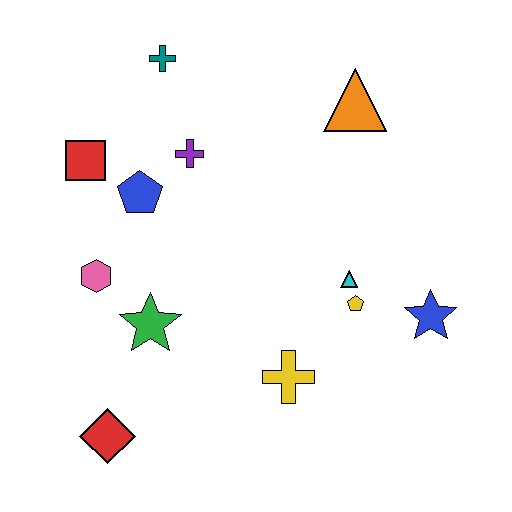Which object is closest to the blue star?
The yellow pentagon is closest to the blue star.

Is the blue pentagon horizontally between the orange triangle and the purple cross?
No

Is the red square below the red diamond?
No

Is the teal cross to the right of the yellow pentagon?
No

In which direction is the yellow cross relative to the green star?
The yellow cross is to the right of the green star.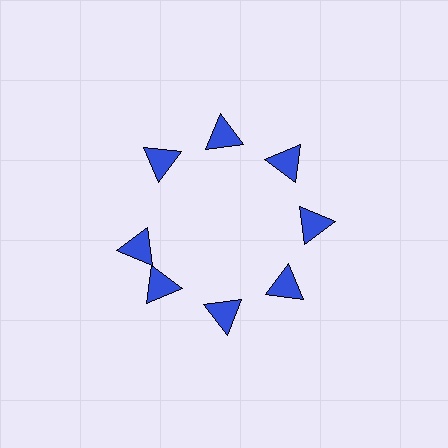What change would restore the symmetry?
The symmetry would be restored by rotating it back into even spacing with its neighbors so that all 8 triangles sit at equal angles and equal distance from the center.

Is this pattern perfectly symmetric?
No. The 8 blue triangles are arranged in a ring, but one element near the 9 o'clock position is rotated out of alignment along the ring, breaking the 8-fold rotational symmetry.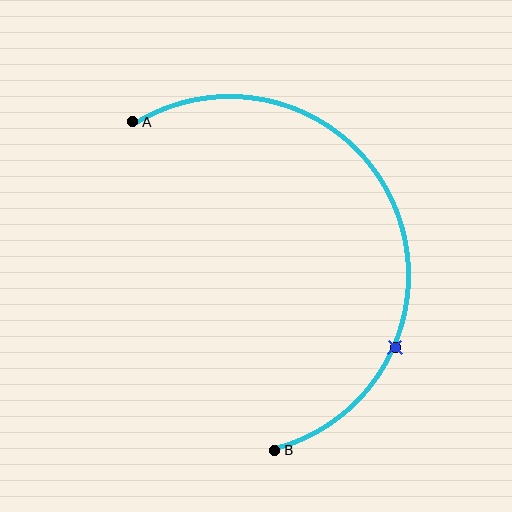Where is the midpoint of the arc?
The arc midpoint is the point on the curve farthest from the straight line joining A and B. It sits to the right of that line.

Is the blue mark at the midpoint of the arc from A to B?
No. The blue mark lies on the arc but is closer to endpoint B. The arc midpoint would be at the point on the curve equidistant along the arc from both A and B.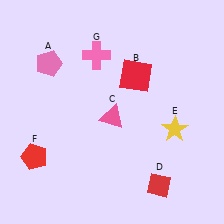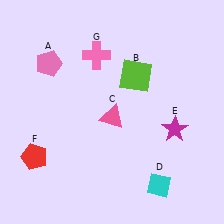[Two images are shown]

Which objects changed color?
B changed from red to lime. D changed from red to cyan. E changed from yellow to magenta.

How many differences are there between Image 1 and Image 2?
There are 3 differences between the two images.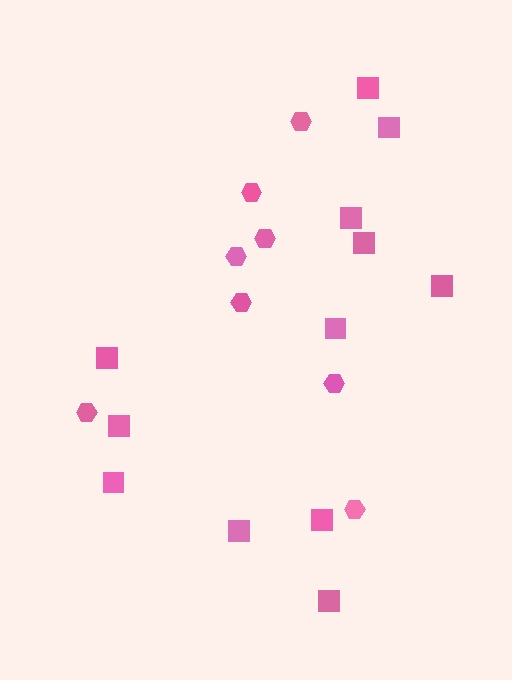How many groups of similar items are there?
There are 2 groups: one group of squares (12) and one group of hexagons (8).